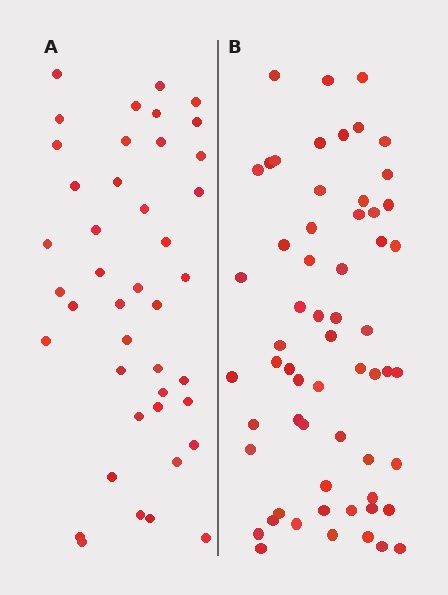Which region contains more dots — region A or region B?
Region B (the right region) has more dots.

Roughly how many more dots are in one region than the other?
Region B has approximately 20 more dots than region A.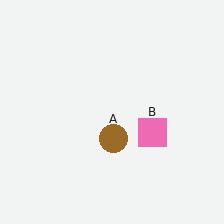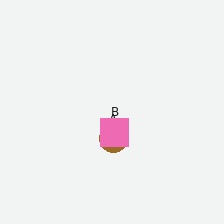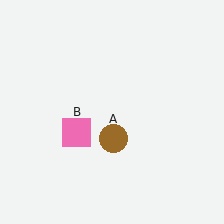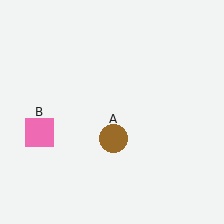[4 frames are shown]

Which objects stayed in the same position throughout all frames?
Brown circle (object A) remained stationary.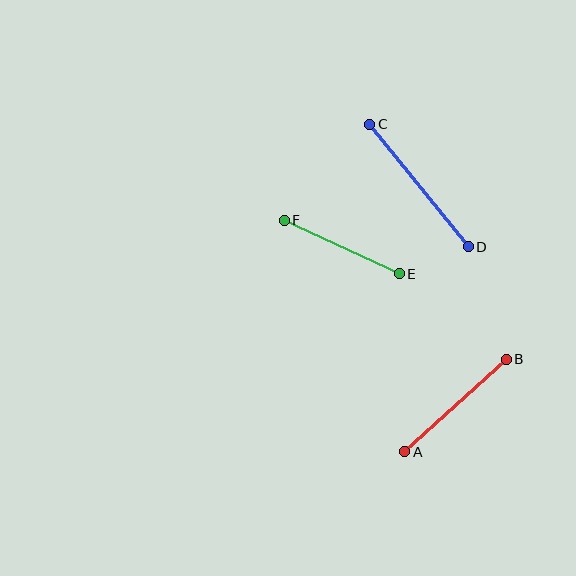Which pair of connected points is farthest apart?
Points C and D are farthest apart.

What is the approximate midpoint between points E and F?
The midpoint is at approximately (342, 247) pixels.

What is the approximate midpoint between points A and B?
The midpoint is at approximately (455, 405) pixels.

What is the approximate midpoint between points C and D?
The midpoint is at approximately (419, 185) pixels.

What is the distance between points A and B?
The distance is approximately 137 pixels.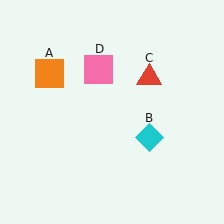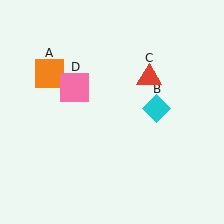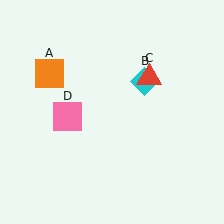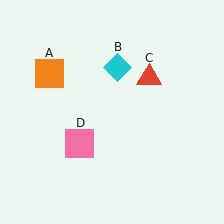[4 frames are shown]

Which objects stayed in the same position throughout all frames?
Orange square (object A) and red triangle (object C) remained stationary.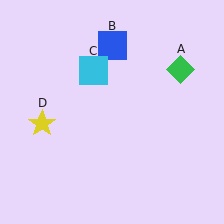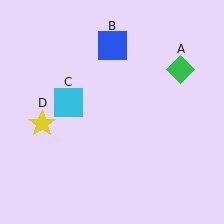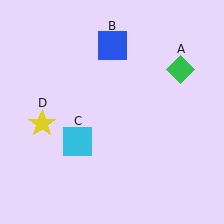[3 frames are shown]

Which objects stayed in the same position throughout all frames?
Green diamond (object A) and blue square (object B) and yellow star (object D) remained stationary.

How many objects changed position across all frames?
1 object changed position: cyan square (object C).